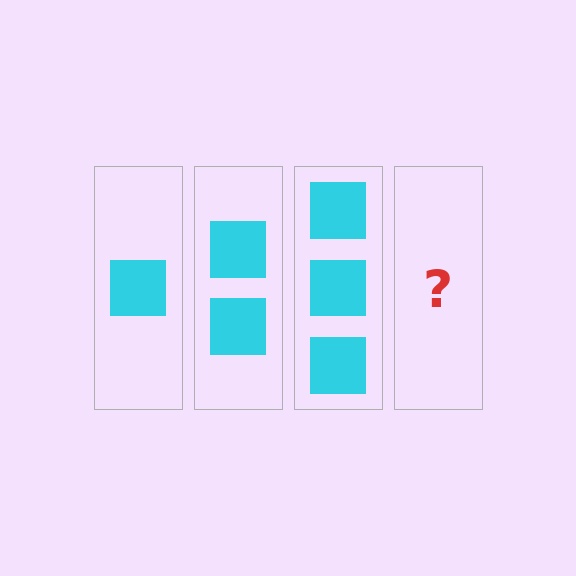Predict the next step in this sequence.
The next step is 4 squares.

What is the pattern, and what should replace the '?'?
The pattern is that each step adds one more square. The '?' should be 4 squares.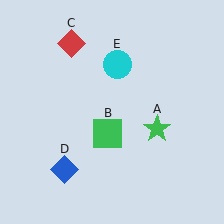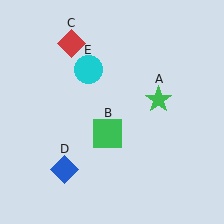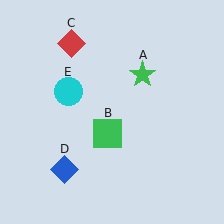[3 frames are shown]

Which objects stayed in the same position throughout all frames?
Green square (object B) and red diamond (object C) and blue diamond (object D) remained stationary.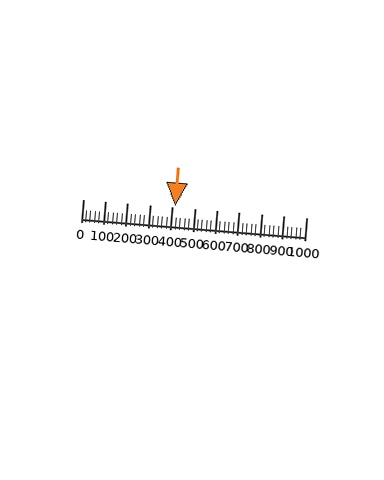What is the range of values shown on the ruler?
The ruler shows values from 0 to 1000.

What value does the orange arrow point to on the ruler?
The orange arrow points to approximately 414.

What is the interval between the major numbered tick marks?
The major tick marks are spaced 100 units apart.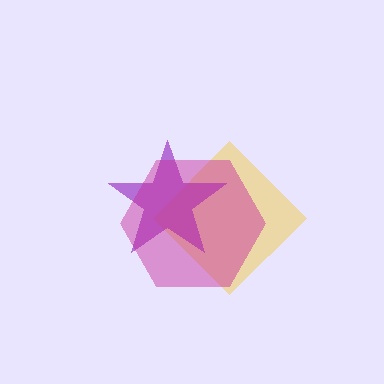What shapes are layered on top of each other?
The layered shapes are: a yellow diamond, a purple star, a magenta hexagon.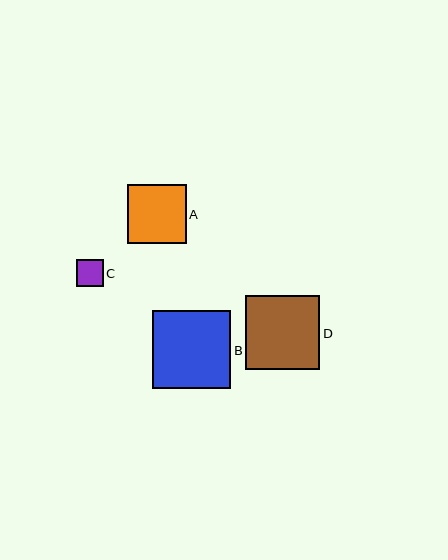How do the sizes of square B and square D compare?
Square B and square D are approximately the same size.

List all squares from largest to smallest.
From largest to smallest: B, D, A, C.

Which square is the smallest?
Square C is the smallest with a size of approximately 27 pixels.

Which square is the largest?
Square B is the largest with a size of approximately 78 pixels.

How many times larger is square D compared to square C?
Square D is approximately 2.7 times the size of square C.